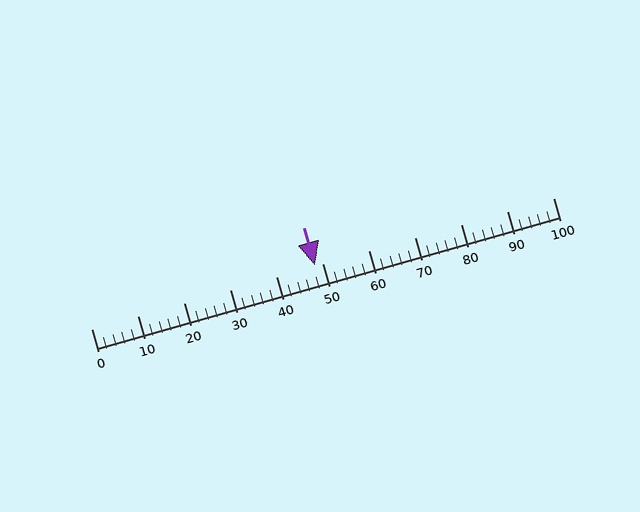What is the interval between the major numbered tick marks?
The major tick marks are spaced 10 units apart.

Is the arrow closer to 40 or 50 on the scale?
The arrow is closer to 50.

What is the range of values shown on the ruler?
The ruler shows values from 0 to 100.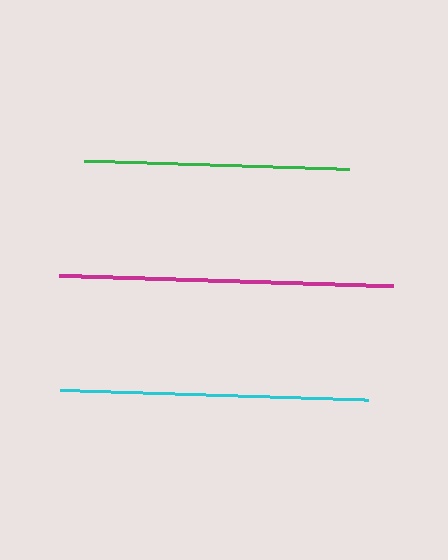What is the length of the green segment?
The green segment is approximately 265 pixels long.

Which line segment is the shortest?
The green line is the shortest at approximately 265 pixels.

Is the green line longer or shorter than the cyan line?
The cyan line is longer than the green line.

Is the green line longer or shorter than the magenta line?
The magenta line is longer than the green line.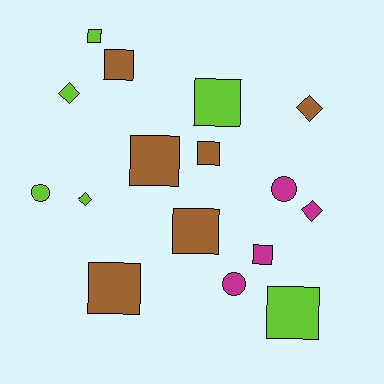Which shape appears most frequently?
Square, with 9 objects.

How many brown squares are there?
There are 5 brown squares.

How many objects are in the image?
There are 16 objects.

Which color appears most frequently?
Brown, with 6 objects.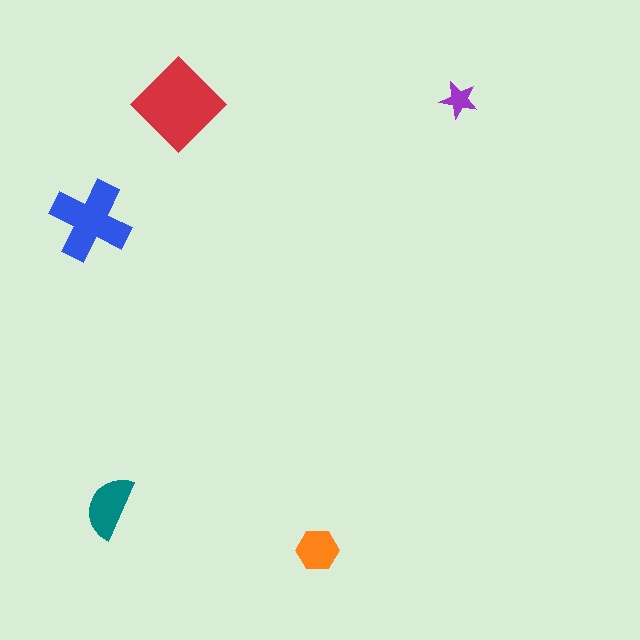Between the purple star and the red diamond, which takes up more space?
The red diamond.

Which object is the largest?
The red diamond.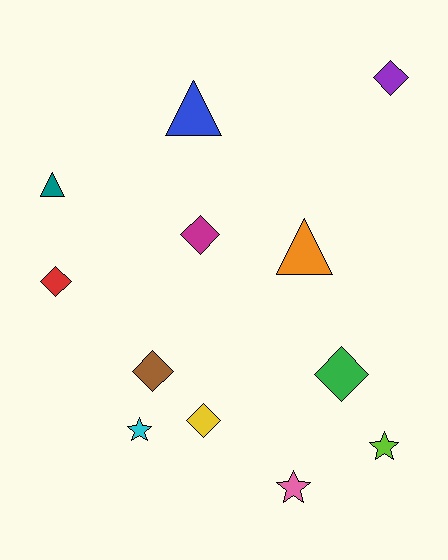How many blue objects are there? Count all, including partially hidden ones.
There is 1 blue object.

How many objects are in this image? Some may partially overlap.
There are 12 objects.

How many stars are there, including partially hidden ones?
There are 3 stars.